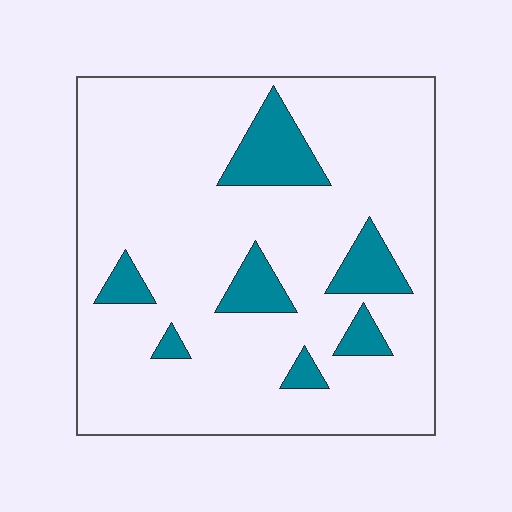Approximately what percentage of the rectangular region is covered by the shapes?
Approximately 15%.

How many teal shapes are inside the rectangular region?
7.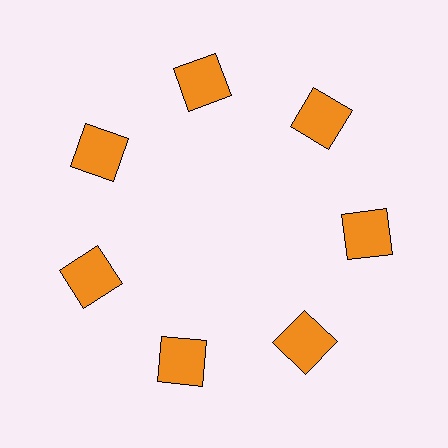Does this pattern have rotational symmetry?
Yes, this pattern has 7-fold rotational symmetry. It looks the same after rotating 51 degrees around the center.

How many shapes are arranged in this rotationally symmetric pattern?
There are 7 shapes, arranged in 7 groups of 1.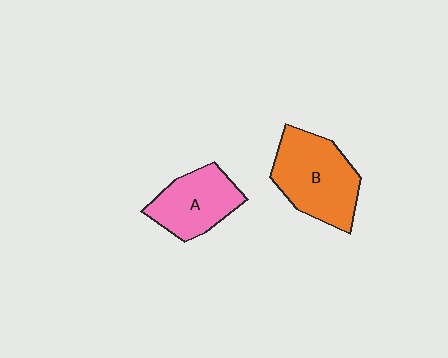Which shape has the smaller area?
Shape A (pink).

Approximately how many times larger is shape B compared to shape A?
Approximately 1.3 times.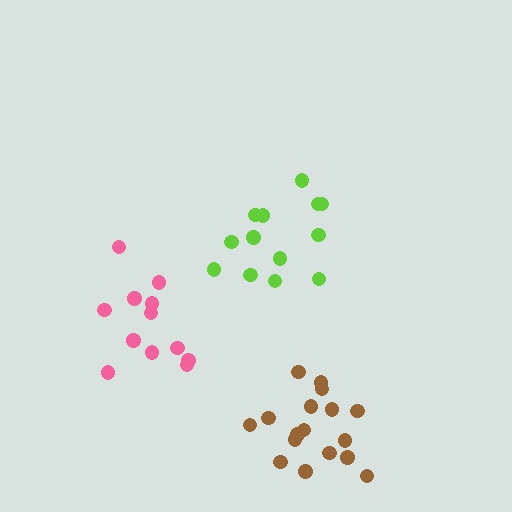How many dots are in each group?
Group 1: 17 dots, Group 2: 13 dots, Group 3: 12 dots (42 total).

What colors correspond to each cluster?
The clusters are colored: brown, lime, pink.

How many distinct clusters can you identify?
There are 3 distinct clusters.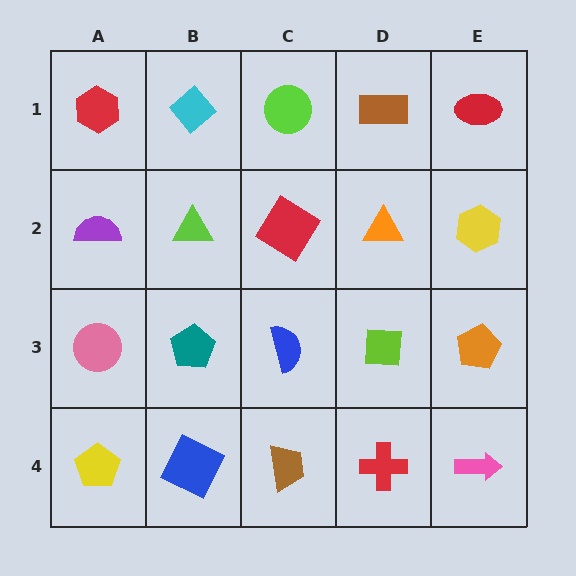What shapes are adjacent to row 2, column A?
A red hexagon (row 1, column A), a pink circle (row 3, column A), a lime triangle (row 2, column B).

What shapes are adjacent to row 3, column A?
A purple semicircle (row 2, column A), a yellow pentagon (row 4, column A), a teal pentagon (row 3, column B).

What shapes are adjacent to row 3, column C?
A red diamond (row 2, column C), a brown trapezoid (row 4, column C), a teal pentagon (row 3, column B), a lime square (row 3, column D).